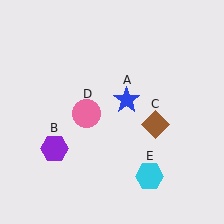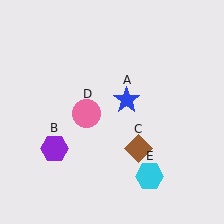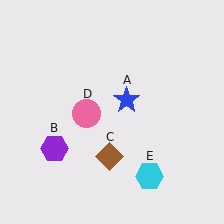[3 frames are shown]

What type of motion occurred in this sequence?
The brown diamond (object C) rotated clockwise around the center of the scene.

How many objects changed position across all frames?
1 object changed position: brown diamond (object C).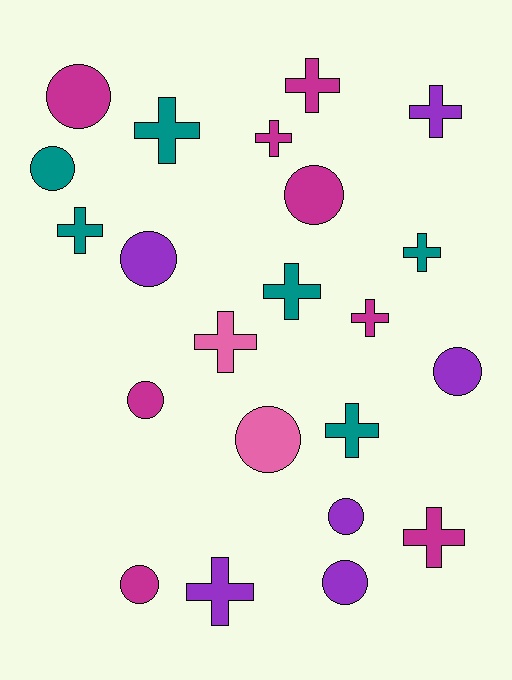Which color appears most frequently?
Magenta, with 8 objects.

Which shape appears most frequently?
Cross, with 12 objects.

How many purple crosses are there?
There are 2 purple crosses.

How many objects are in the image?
There are 22 objects.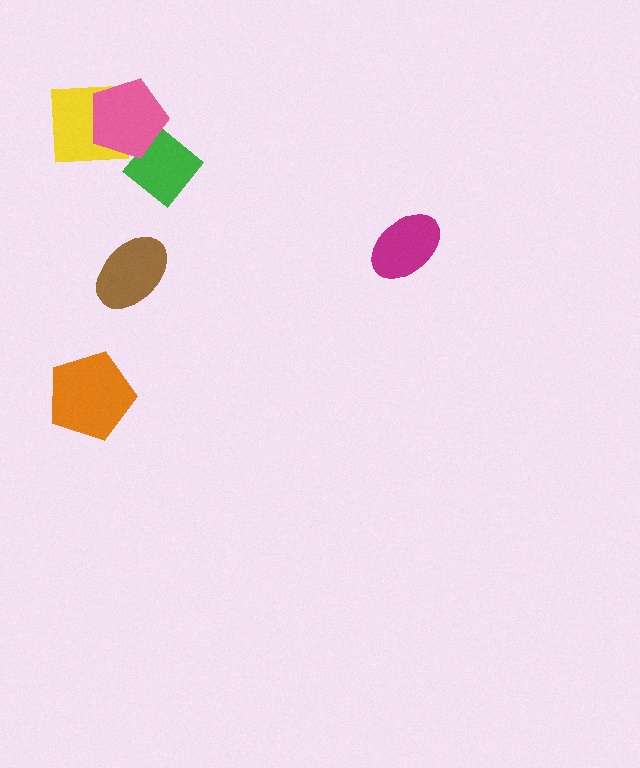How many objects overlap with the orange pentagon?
0 objects overlap with the orange pentagon.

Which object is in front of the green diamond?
The pink pentagon is in front of the green diamond.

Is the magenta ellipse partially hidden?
No, no other shape covers it.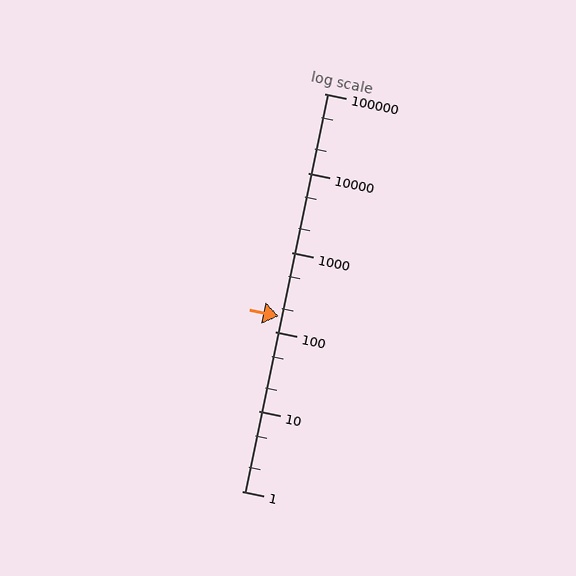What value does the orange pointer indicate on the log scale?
The pointer indicates approximately 160.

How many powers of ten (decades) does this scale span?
The scale spans 5 decades, from 1 to 100000.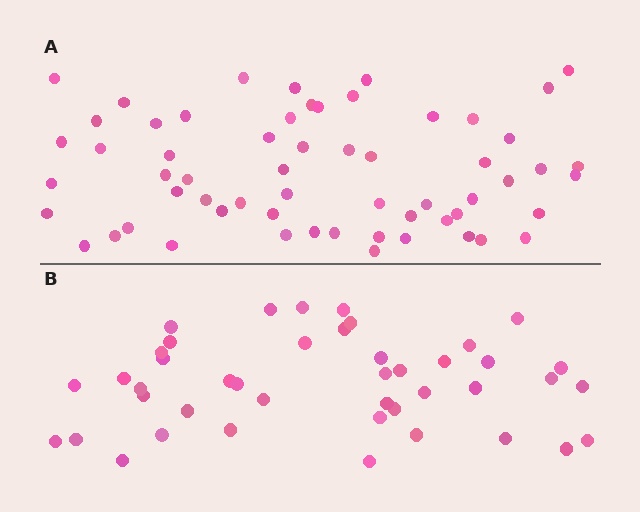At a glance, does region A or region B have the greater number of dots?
Region A (the top region) has more dots.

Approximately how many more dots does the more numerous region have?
Region A has approximately 15 more dots than region B.